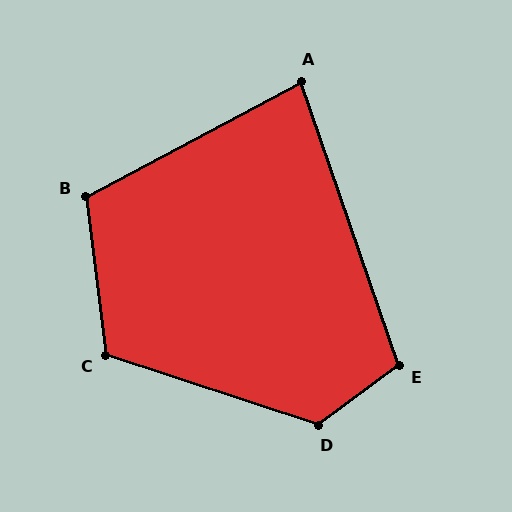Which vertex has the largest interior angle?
D, at approximately 125 degrees.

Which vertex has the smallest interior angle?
A, at approximately 81 degrees.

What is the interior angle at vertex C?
Approximately 115 degrees (obtuse).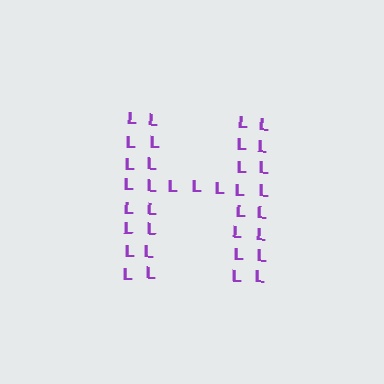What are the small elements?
The small elements are letter L's.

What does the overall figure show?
The overall figure shows the letter H.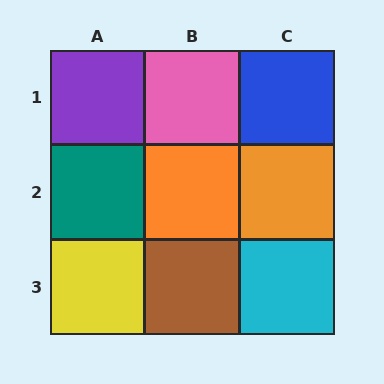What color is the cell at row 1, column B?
Pink.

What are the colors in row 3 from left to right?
Yellow, brown, cyan.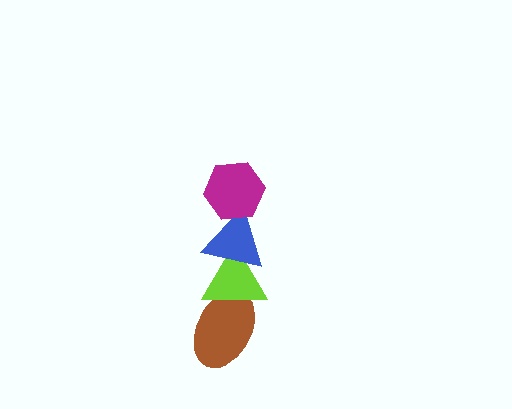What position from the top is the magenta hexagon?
The magenta hexagon is 1st from the top.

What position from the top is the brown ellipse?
The brown ellipse is 4th from the top.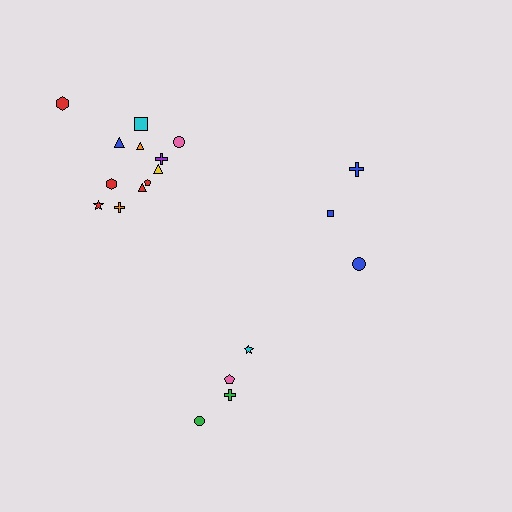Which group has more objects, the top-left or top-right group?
The top-left group.